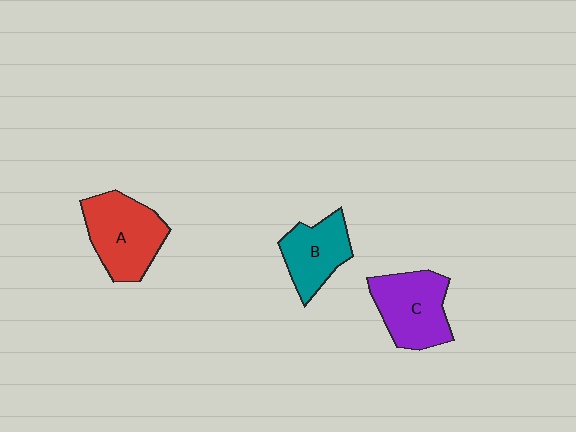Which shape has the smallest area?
Shape B (teal).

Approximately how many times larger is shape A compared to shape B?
Approximately 1.3 times.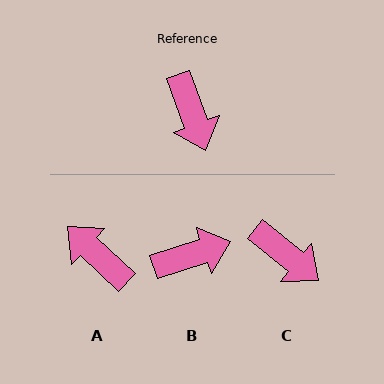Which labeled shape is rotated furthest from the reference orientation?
A, about 152 degrees away.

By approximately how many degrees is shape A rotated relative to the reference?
Approximately 152 degrees clockwise.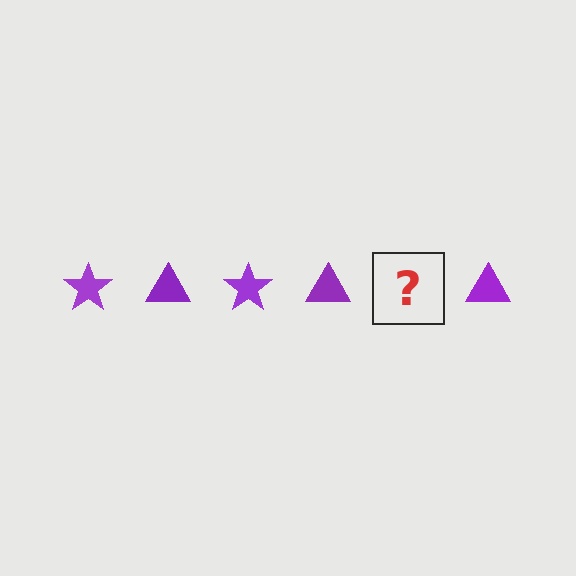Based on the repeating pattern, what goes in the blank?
The blank should be a purple star.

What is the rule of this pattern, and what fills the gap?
The rule is that the pattern cycles through star, triangle shapes in purple. The gap should be filled with a purple star.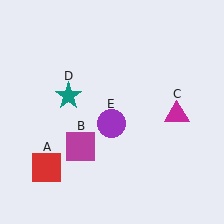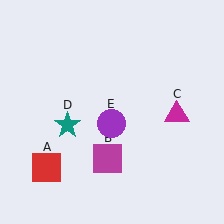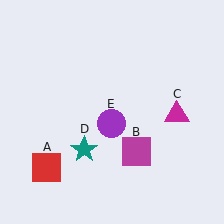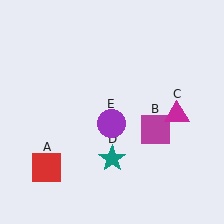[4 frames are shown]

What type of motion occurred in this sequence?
The magenta square (object B), teal star (object D) rotated counterclockwise around the center of the scene.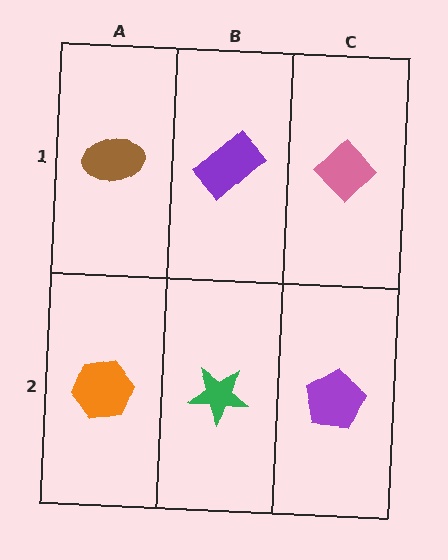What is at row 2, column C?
A purple pentagon.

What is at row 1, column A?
A brown ellipse.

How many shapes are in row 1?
3 shapes.